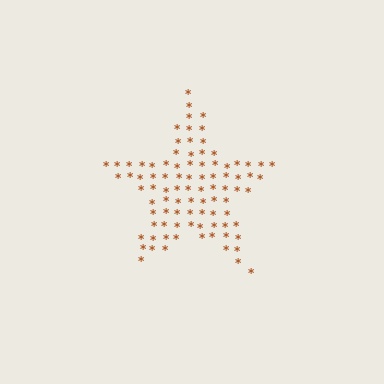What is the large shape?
The large shape is a star.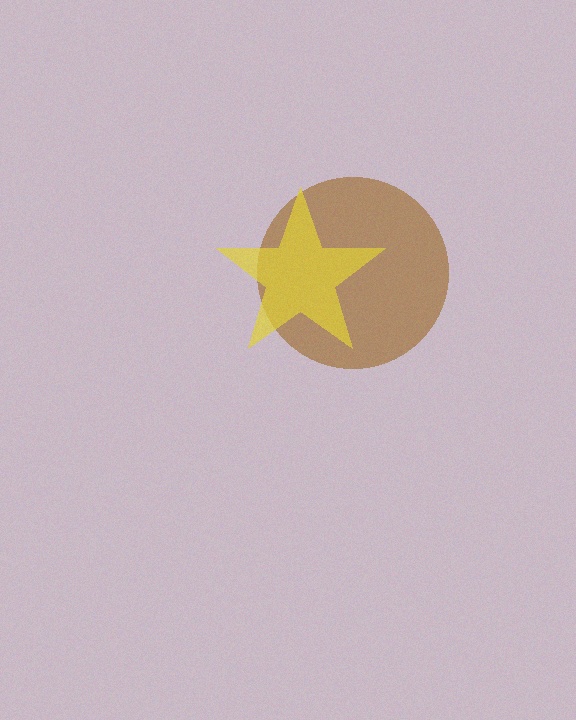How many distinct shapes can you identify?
There are 2 distinct shapes: a brown circle, a yellow star.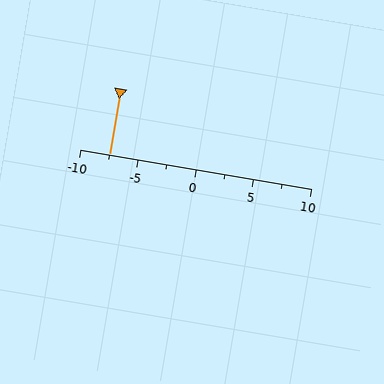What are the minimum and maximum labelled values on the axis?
The axis runs from -10 to 10.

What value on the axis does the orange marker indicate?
The marker indicates approximately -7.5.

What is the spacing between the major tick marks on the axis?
The major ticks are spaced 5 apart.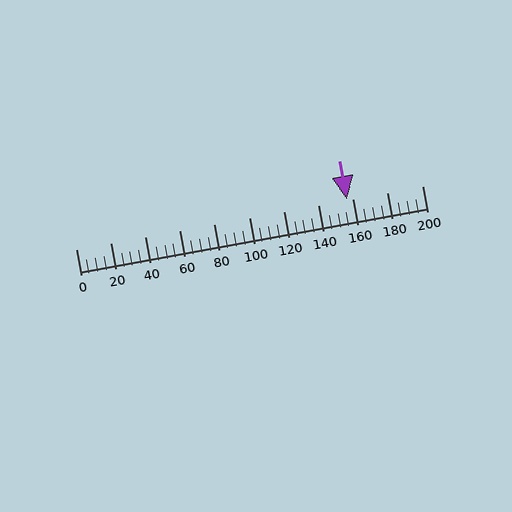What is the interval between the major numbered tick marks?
The major tick marks are spaced 20 units apart.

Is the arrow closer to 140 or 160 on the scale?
The arrow is closer to 160.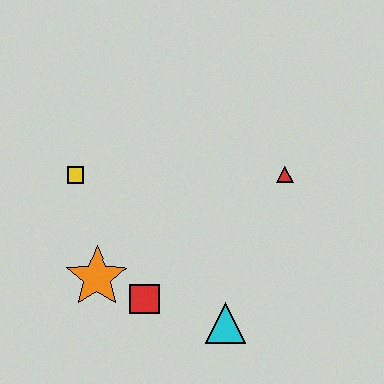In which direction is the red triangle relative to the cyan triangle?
The red triangle is above the cyan triangle.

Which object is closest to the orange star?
The red square is closest to the orange star.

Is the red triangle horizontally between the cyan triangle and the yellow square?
No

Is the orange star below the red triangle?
Yes